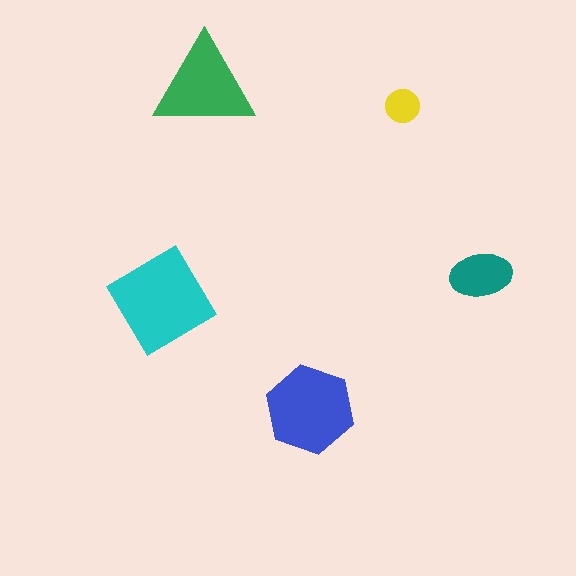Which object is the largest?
The cyan diamond.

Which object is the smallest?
The yellow circle.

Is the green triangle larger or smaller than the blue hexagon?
Smaller.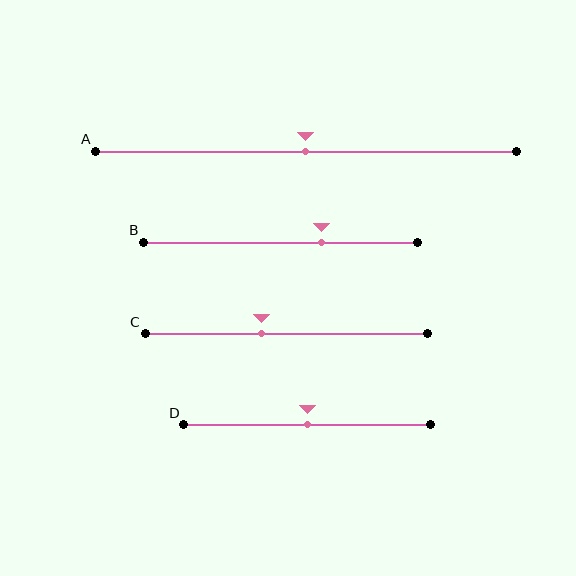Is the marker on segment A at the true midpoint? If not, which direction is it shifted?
Yes, the marker on segment A is at the true midpoint.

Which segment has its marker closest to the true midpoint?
Segment A has its marker closest to the true midpoint.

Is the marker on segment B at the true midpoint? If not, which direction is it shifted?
No, the marker on segment B is shifted to the right by about 15% of the segment length.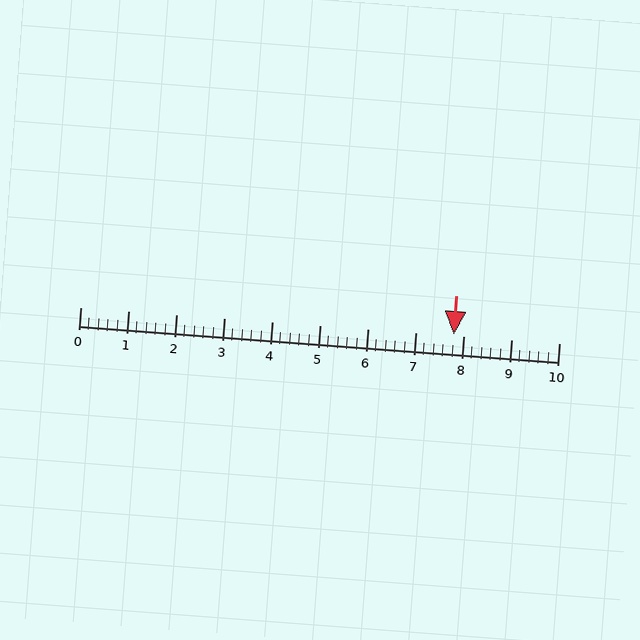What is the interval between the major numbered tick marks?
The major tick marks are spaced 1 units apart.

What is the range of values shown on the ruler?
The ruler shows values from 0 to 10.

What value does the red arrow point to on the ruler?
The red arrow points to approximately 7.8.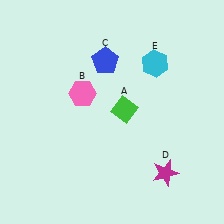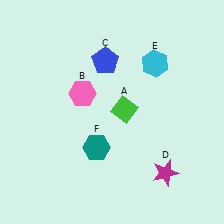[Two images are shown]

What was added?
A teal hexagon (F) was added in Image 2.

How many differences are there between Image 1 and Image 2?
There is 1 difference between the two images.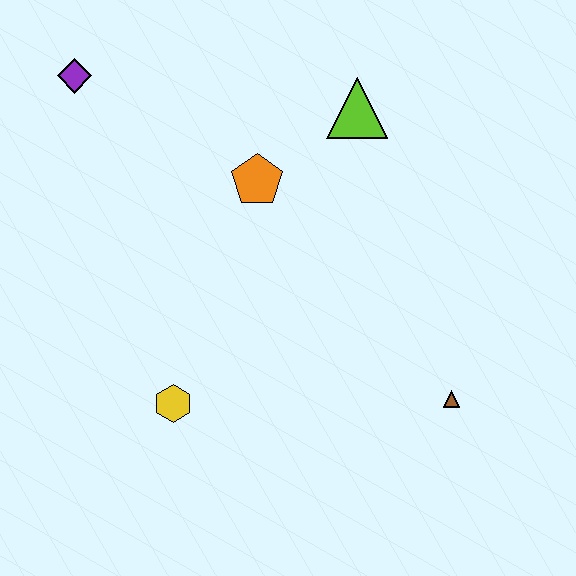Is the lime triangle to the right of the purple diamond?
Yes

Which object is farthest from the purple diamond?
The brown triangle is farthest from the purple diamond.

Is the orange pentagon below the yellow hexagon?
No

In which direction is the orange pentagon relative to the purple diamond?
The orange pentagon is to the right of the purple diamond.